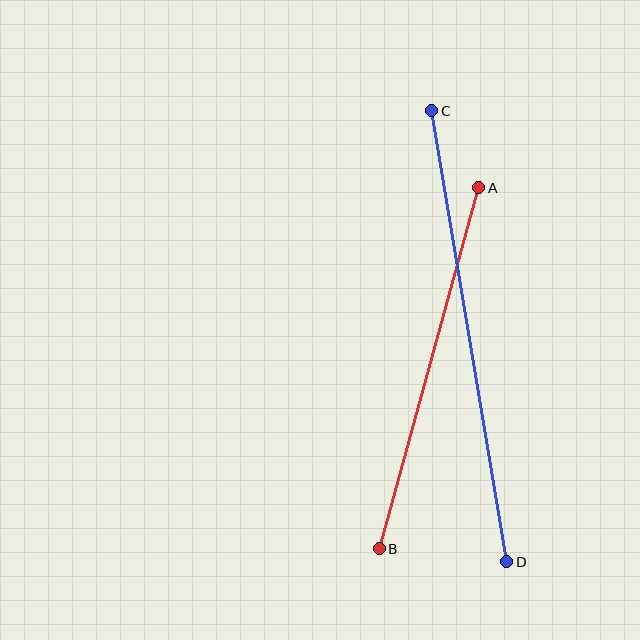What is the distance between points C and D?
The distance is approximately 457 pixels.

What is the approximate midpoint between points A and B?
The midpoint is at approximately (429, 368) pixels.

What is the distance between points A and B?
The distance is approximately 375 pixels.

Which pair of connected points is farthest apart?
Points C and D are farthest apart.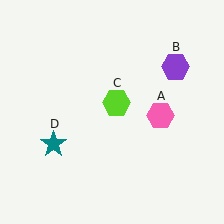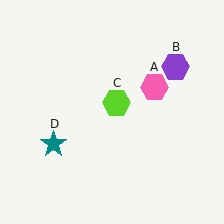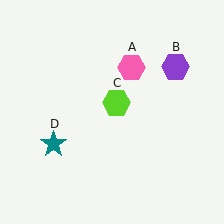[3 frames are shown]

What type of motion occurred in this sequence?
The pink hexagon (object A) rotated counterclockwise around the center of the scene.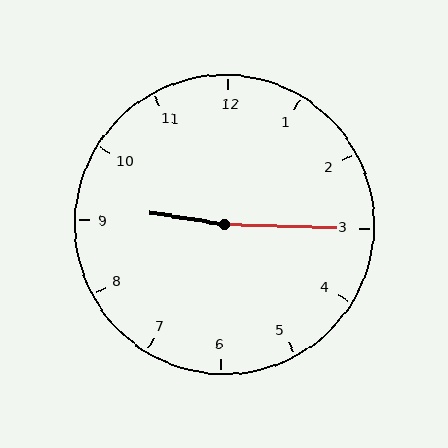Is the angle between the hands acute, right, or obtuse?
It is obtuse.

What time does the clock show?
9:15.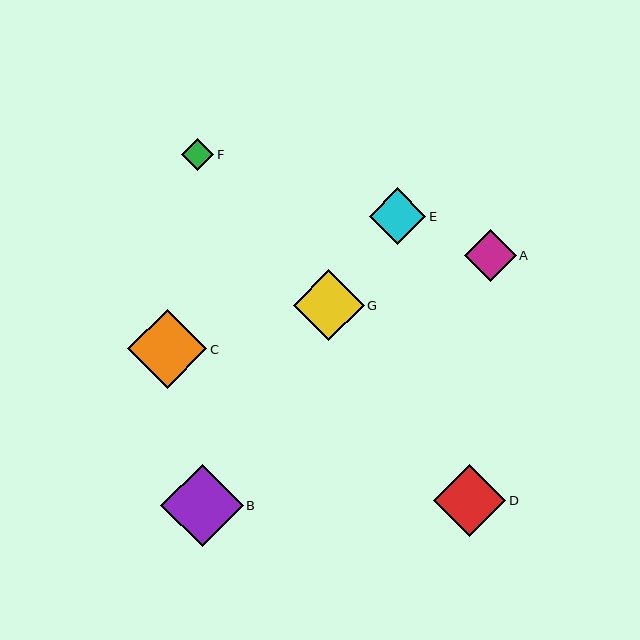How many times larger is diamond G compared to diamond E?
Diamond G is approximately 1.3 times the size of diamond E.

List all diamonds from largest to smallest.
From largest to smallest: B, C, D, G, E, A, F.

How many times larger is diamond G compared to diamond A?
Diamond G is approximately 1.4 times the size of diamond A.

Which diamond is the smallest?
Diamond F is the smallest with a size of approximately 32 pixels.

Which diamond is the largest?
Diamond B is the largest with a size of approximately 83 pixels.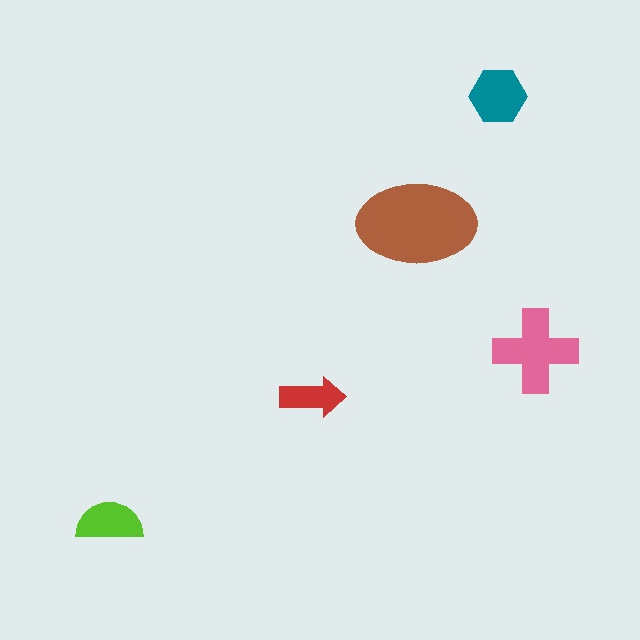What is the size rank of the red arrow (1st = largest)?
5th.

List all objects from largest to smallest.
The brown ellipse, the pink cross, the teal hexagon, the lime semicircle, the red arrow.